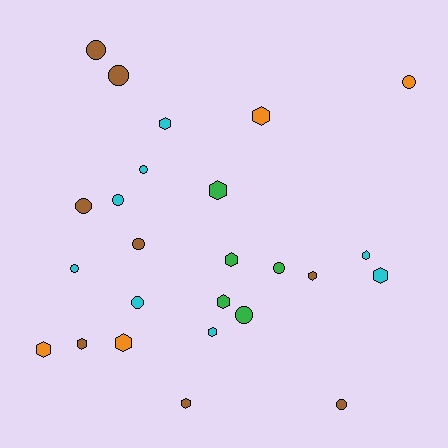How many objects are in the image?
There are 25 objects.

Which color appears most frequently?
Brown, with 8 objects.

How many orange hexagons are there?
There are 3 orange hexagons.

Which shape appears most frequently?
Hexagon, with 13 objects.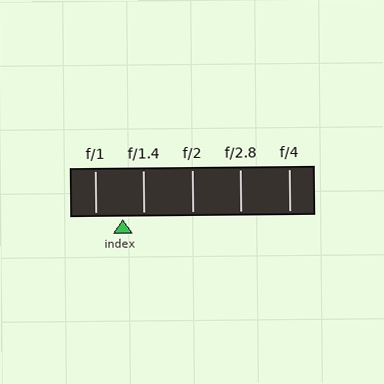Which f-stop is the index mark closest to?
The index mark is closest to f/1.4.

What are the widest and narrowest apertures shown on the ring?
The widest aperture shown is f/1 and the narrowest is f/4.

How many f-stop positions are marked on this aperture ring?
There are 5 f-stop positions marked.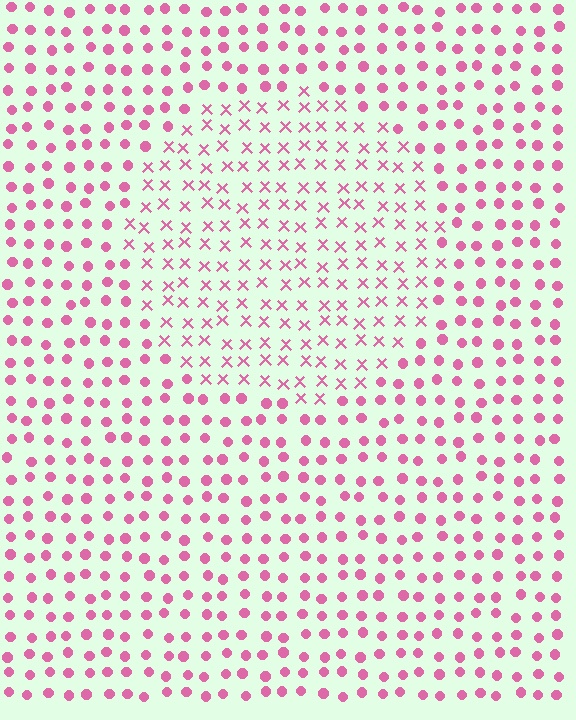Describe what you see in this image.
The image is filled with small pink elements arranged in a uniform grid. A circle-shaped region contains X marks, while the surrounding area contains circles. The boundary is defined purely by the change in element shape.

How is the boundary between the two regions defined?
The boundary is defined by a change in element shape: X marks inside vs. circles outside. All elements share the same color and spacing.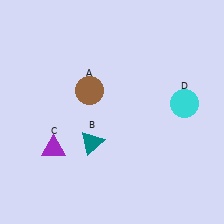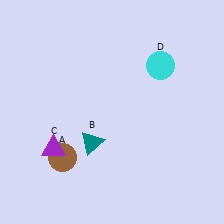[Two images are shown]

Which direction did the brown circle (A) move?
The brown circle (A) moved down.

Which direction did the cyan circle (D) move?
The cyan circle (D) moved up.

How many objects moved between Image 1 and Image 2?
2 objects moved between the two images.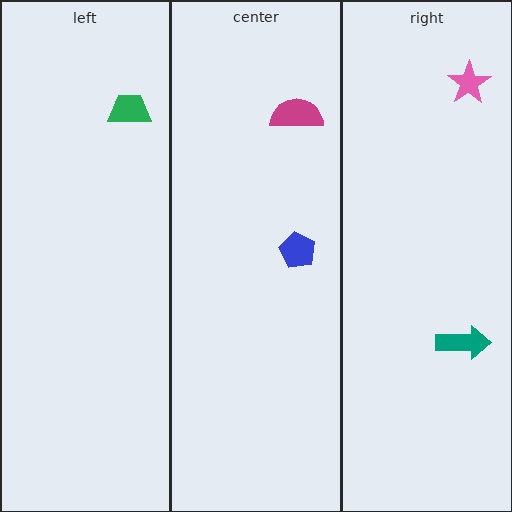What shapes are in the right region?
The teal arrow, the pink star.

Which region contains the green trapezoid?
The left region.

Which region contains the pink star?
The right region.